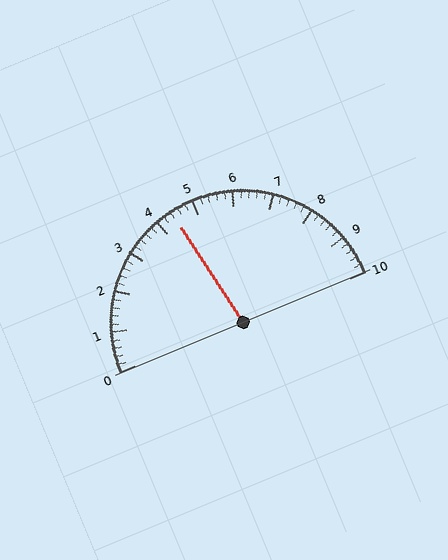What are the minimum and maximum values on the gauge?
The gauge ranges from 0 to 10.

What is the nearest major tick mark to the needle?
The nearest major tick mark is 4.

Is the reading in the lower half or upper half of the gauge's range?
The reading is in the lower half of the range (0 to 10).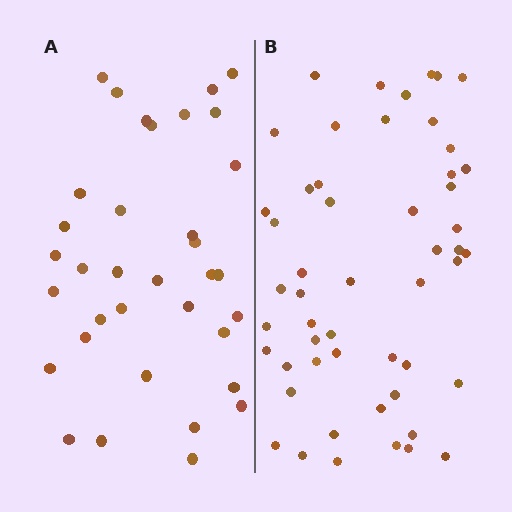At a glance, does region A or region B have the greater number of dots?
Region B (the right region) has more dots.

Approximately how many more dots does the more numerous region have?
Region B has approximately 15 more dots than region A.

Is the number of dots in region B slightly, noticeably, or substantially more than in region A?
Region B has substantially more. The ratio is roughly 1.5 to 1.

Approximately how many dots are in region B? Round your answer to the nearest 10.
About 50 dots. (The exact count is 52, which rounds to 50.)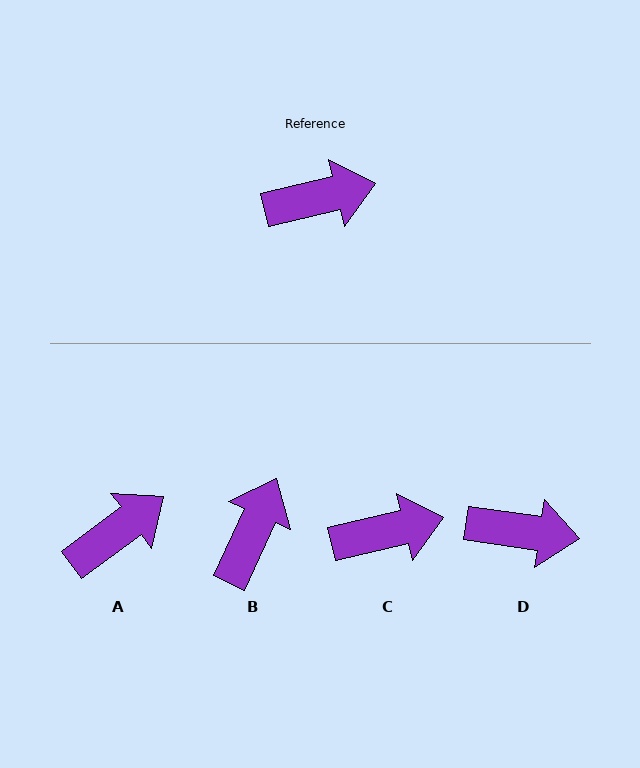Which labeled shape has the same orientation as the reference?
C.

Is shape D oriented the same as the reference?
No, it is off by about 21 degrees.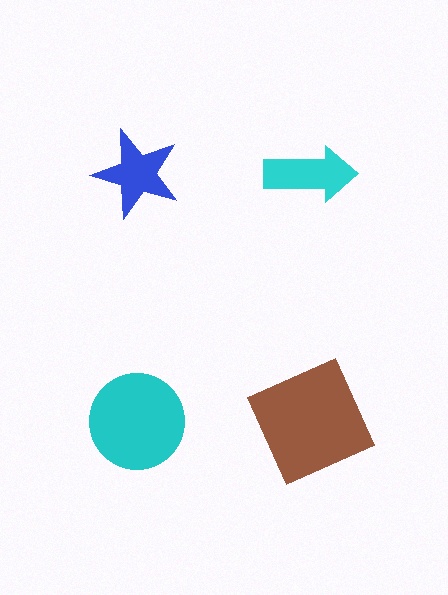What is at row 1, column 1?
A blue star.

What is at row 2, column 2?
A brown square.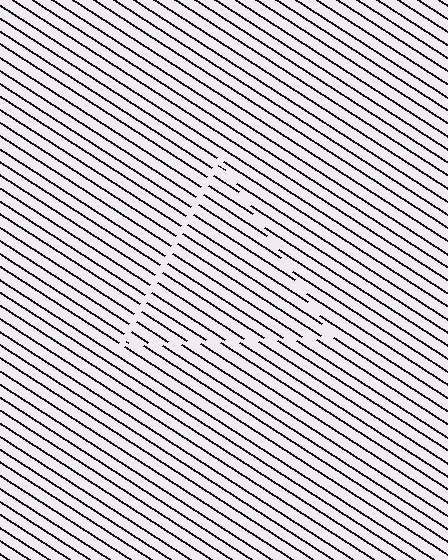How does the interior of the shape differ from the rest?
The interior of the shape contains the same grating, shifted by half a period — the contour is defined by the phase discontinuity where line-ends from the inner and outer gratings abut.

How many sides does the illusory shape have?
3 sides — the line-ends trace a triangle.